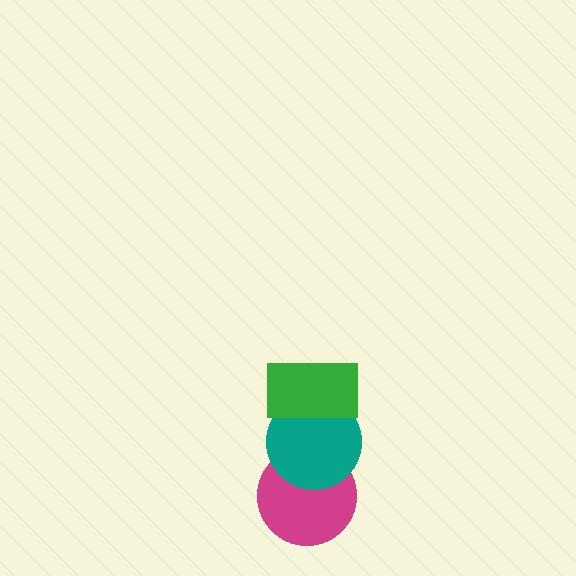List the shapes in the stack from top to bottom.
From top to bottom: the green rectangle, the teal circle, the magenta circle.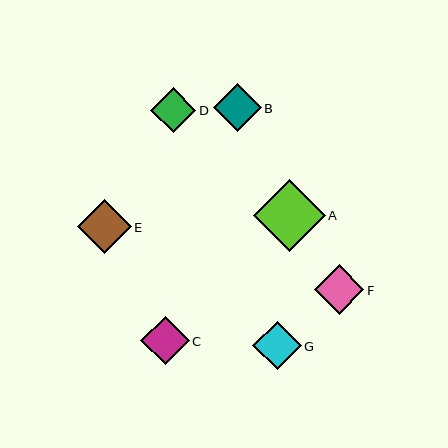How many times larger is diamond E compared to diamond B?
Diamond E is approximately 1.1 times the size of diamond B.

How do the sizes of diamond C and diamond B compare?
Diamond C and diamond B are approximately the same size.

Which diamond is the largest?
Diamond A is the largest with a size of approximately 72 pixels.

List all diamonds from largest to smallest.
From largest to smallest: A, E, F, G, C, B, D.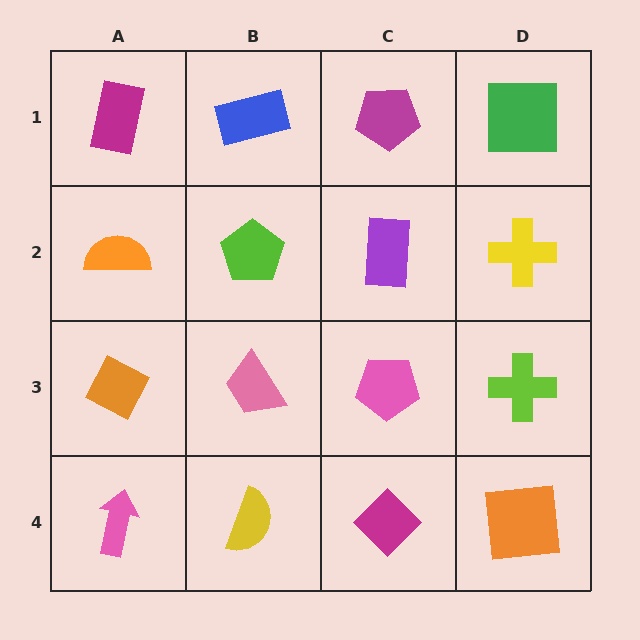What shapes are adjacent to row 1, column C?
A purple rectangle (row 2, column C), a blue rectangle (row 1, column B), a green square (row 1, column D).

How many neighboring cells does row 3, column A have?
3.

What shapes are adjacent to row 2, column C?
A magenta pentagon (row 1, column C), a pink pentagon (row 3, column C), a lime pentagon (row 2, column B), a yellow cross (row 2, column D).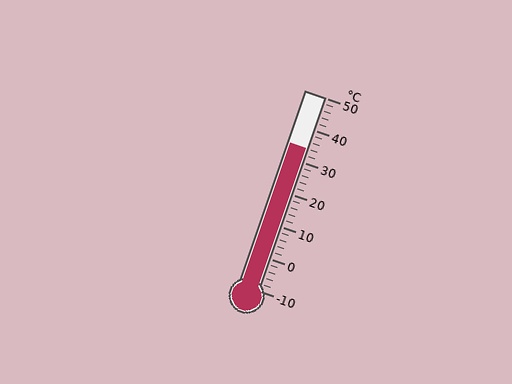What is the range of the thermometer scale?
The thermometer scale ranges from -10°C to 50°C.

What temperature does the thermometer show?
The thermometer shows approximately 34°C.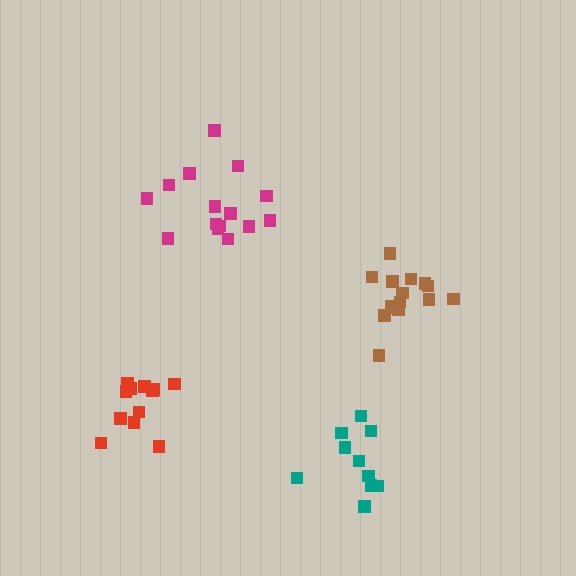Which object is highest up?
The magenta cluster is topmost.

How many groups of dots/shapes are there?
There are 4 groups.